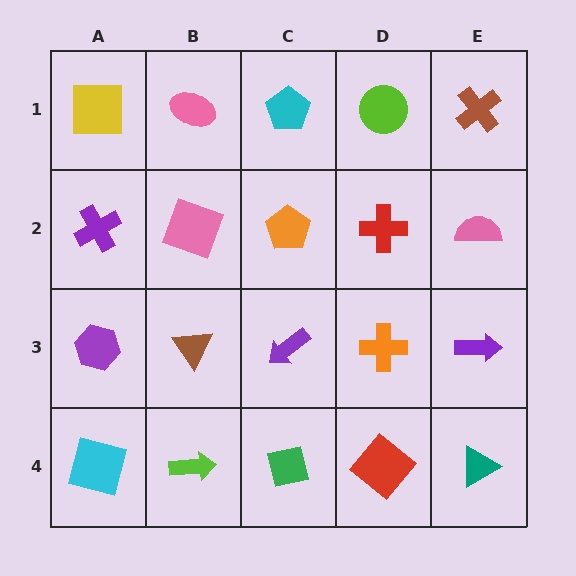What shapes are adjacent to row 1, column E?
A pink semicircle (row 2, column E), a lime circle (row 1, column D).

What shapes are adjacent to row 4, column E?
A purple arrow (row 3, column E), a red diamond (row 4, column D).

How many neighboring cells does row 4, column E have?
2.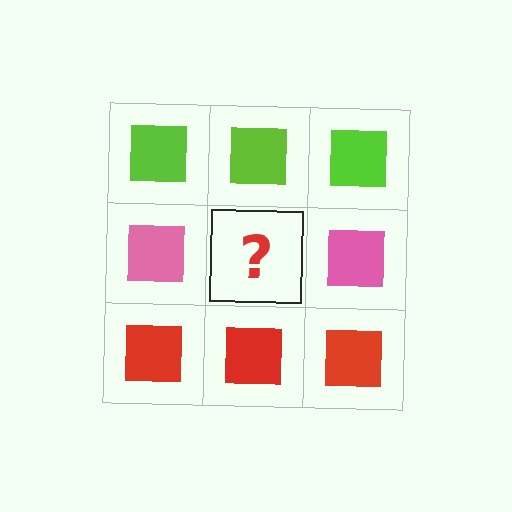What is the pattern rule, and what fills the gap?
The rule is that each row has a consistent color. The gap should be filled with a pink square.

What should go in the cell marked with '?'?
The missing cell should contain a pink square.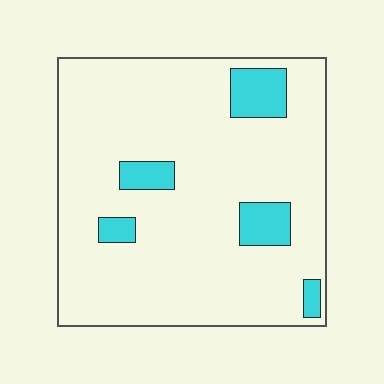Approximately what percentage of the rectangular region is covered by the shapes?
Approximately 10%.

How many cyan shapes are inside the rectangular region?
5.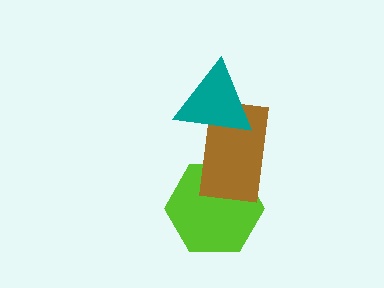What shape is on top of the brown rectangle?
The teal triangle is on top of the brown rectangle.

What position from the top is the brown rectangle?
The brown rectangle is 2nd from the top.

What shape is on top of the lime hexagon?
The brown rectangle is on top of the lime hexagon.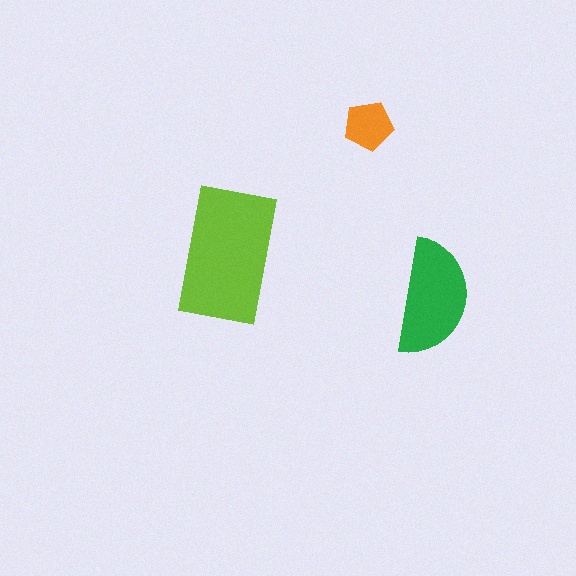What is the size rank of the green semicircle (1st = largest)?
2nd.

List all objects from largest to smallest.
The lime rectangle, the green semicircle, the orange pentagon.